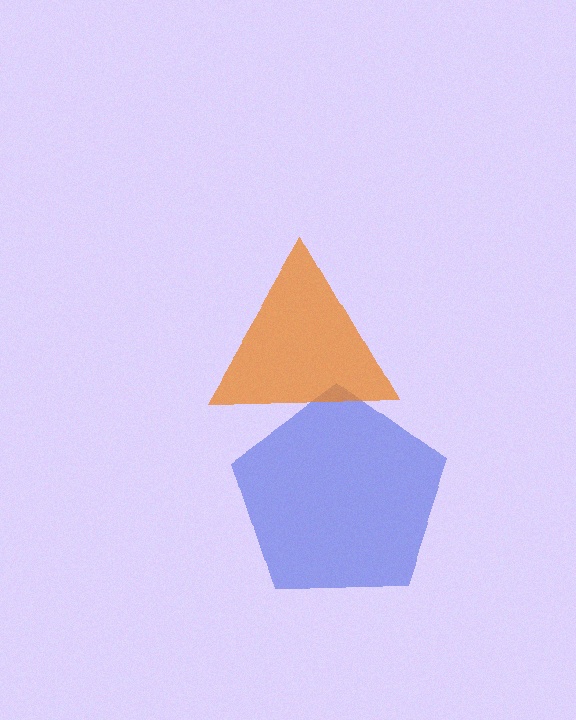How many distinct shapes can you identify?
There are 2 distinct shapes: a blue pentagon, an orange triangle.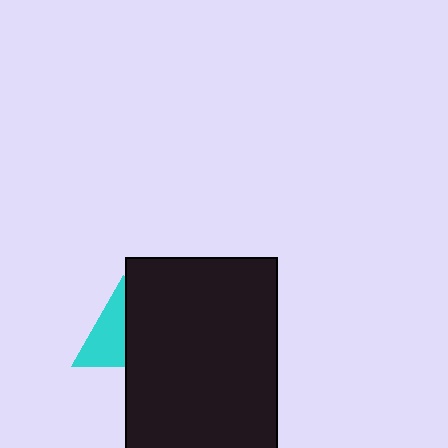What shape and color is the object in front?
The object in front is a black rectangle.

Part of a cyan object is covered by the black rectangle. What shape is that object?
It is a triangle.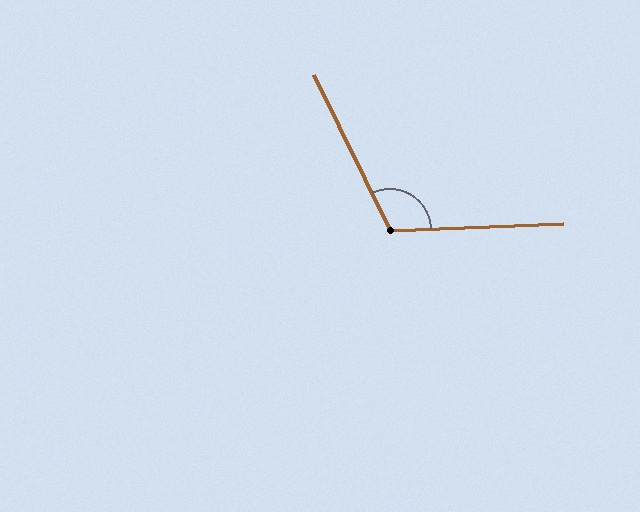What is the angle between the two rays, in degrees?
Approximately 113 degrees.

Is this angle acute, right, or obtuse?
It is obtuse.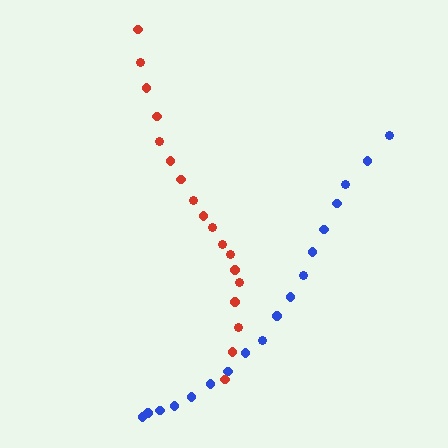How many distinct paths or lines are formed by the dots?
There are 2 distinct paths.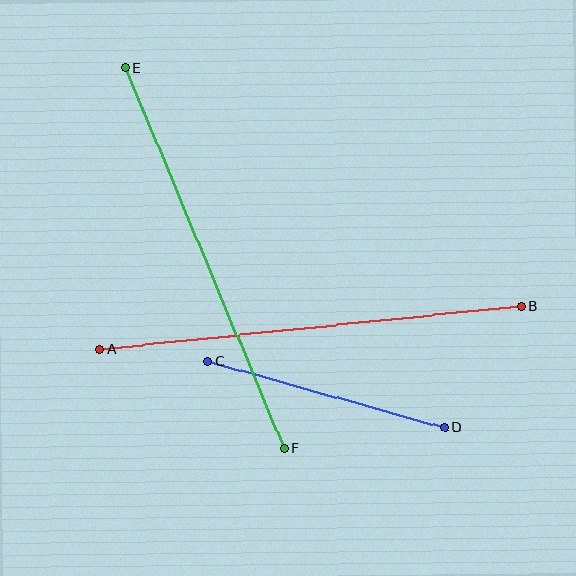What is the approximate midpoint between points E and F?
The midpoint is at approximately (204, 258) pixels.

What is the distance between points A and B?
The distance is approximately 424 pixels.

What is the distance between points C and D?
The distance is approximately 246 pixels.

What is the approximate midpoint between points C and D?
The midpoint is at approximately (326, 394) pixels.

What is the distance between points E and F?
The distance is approximately 413 pixels.